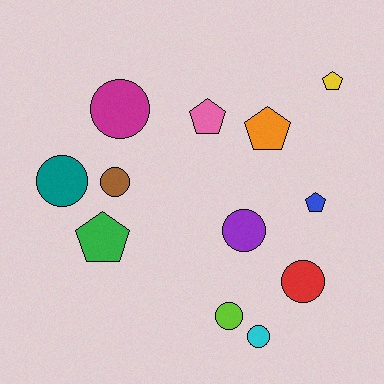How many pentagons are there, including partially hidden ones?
There are 5 pentagons.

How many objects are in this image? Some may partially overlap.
There are 12 objects.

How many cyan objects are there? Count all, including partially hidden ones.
There is 1 cyan object.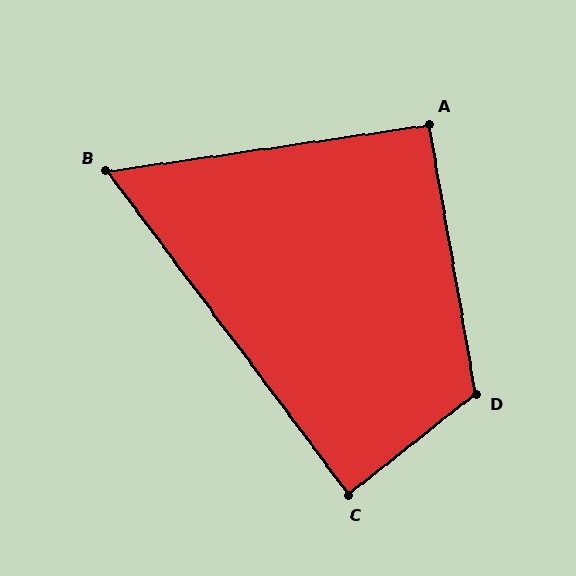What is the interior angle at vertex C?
Approximately 88 degrees (approximately right).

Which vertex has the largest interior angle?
D, at approximately 119 degrees.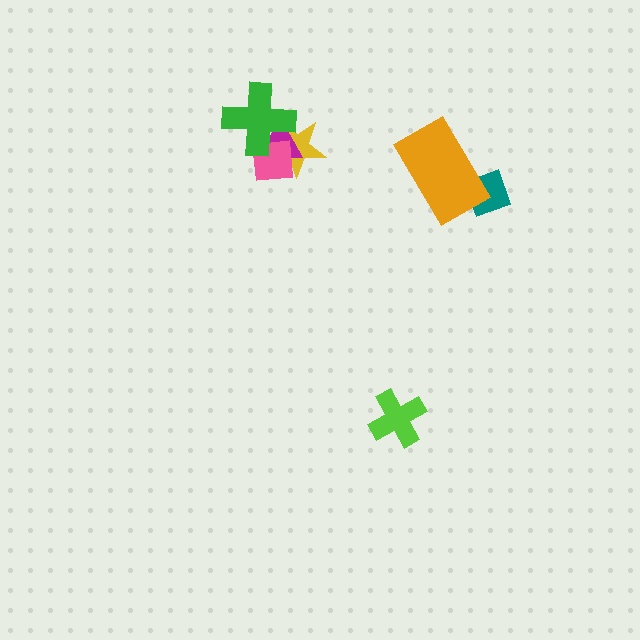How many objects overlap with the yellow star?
3 objects overlap with the yellow star.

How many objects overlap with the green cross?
3 objects overlap with the green cross.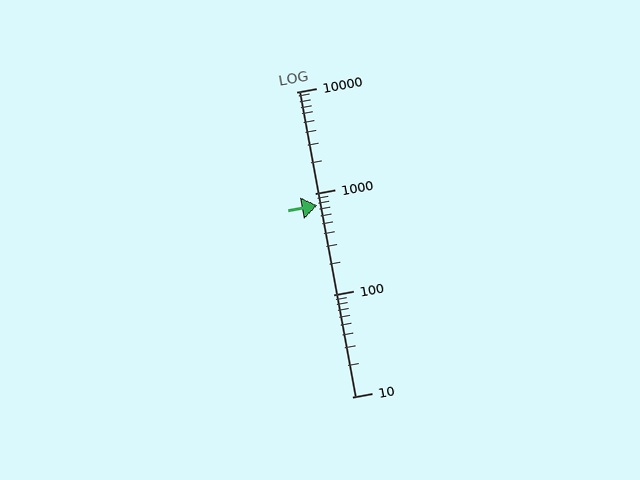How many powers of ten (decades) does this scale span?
The scale spans 3 decades, from 10 to 10000.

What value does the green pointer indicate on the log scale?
The pointer indicates approximately 760.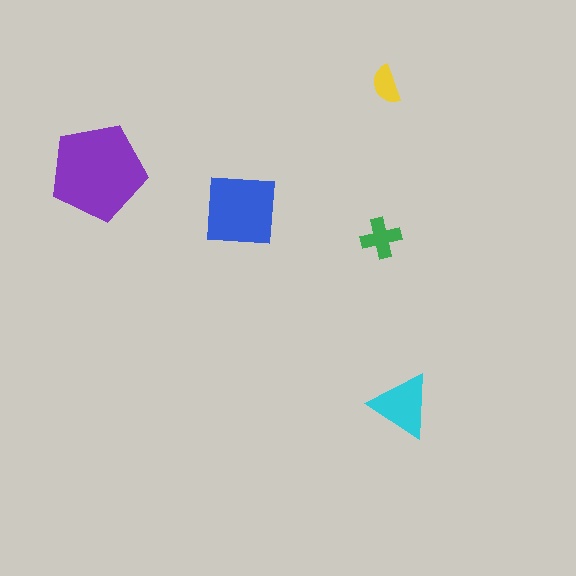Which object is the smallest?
The yellow semicircle.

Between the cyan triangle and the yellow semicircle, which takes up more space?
The cyan triangle.